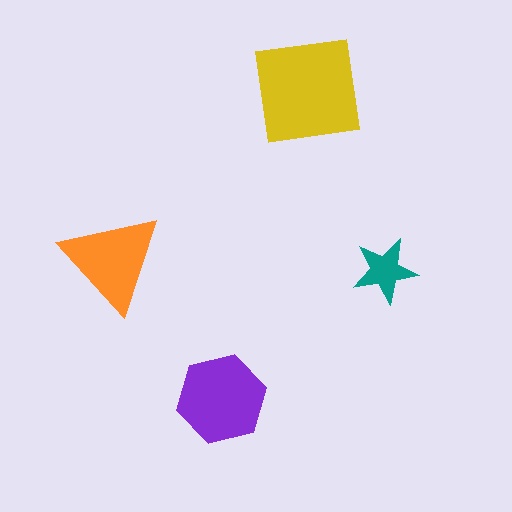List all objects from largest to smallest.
The yellow square, the purple hexagon, the orange triangle, the teal star.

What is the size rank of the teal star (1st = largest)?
4th.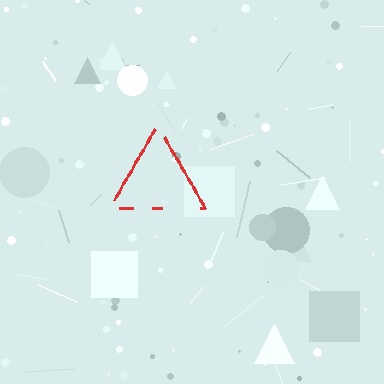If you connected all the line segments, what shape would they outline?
They would outline a triangle.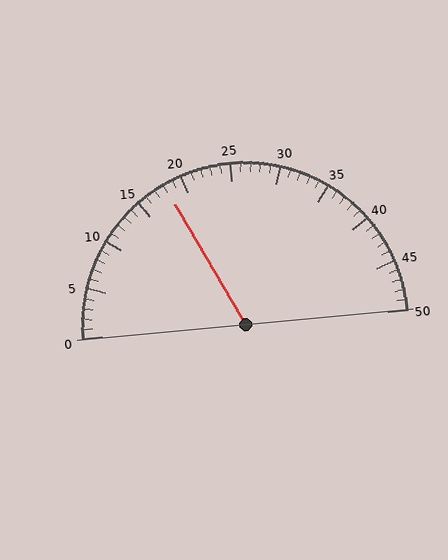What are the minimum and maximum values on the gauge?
The gauge ranges from 0 to 50.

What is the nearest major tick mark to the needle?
The nearest major tick mark is 20.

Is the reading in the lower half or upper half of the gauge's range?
The reading is in the lower half of the range (0 to 50).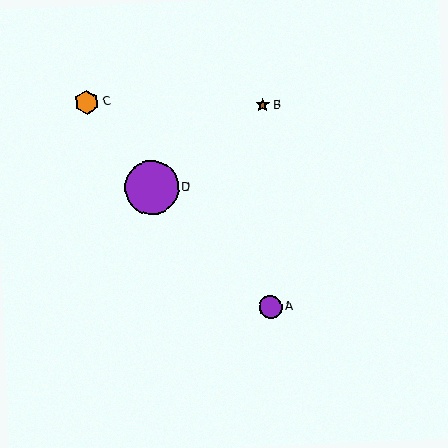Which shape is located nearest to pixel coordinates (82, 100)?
The orange hexagon (labeled C) at (87, 102) is nearest to that location.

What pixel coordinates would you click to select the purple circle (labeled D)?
Click at (152, 188) to select the purple circle D.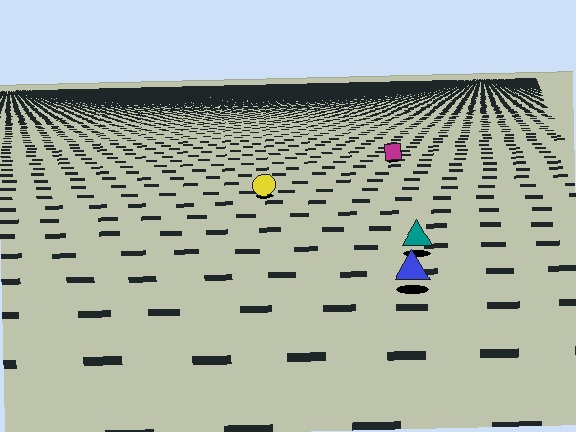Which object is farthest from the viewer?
The magenta square is farthest from the viewer. It appears smaller and the ground texture around it is denser.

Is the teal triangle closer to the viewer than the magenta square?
Yes. The teal triangle is closer — you can tell from the texture gradient: the ground texture is coarser near it.